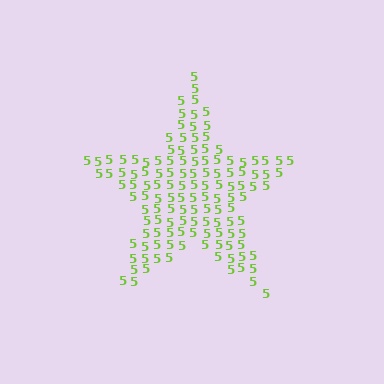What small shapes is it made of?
It is made of small digit 5's.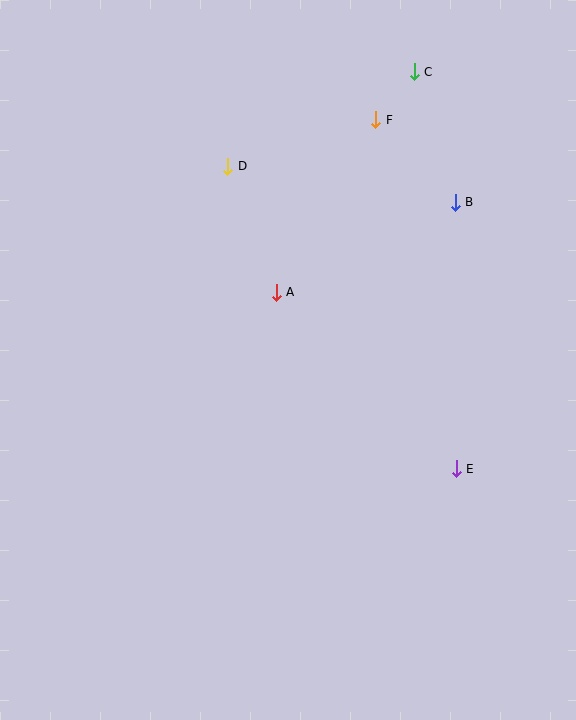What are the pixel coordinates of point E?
Point E is at (456, 469).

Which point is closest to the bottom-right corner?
Point E is closest to the bottom-right corner.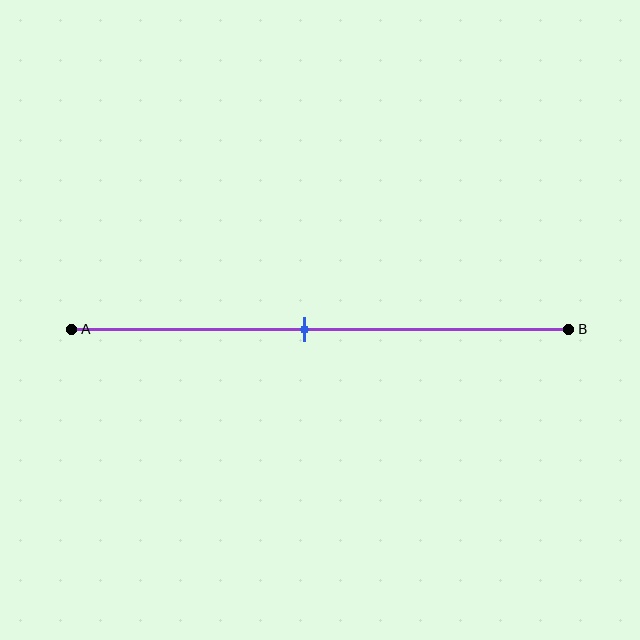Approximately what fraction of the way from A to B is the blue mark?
The blue mark is approximately 45% of the way from A to B.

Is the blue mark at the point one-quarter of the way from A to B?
No, the mark is at about 45% from A, not at the 25% one-quarter point.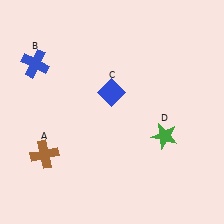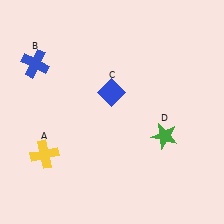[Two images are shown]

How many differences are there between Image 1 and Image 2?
There is 1 difference between the two images.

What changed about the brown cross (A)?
In Image 1, A is brown. In Image 2, it changed to yellow.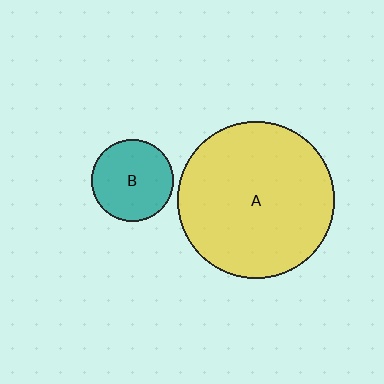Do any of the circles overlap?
No, none of the circles overlap.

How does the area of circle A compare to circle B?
Approximately 3.6 times.